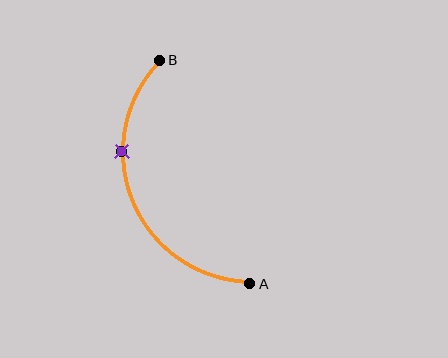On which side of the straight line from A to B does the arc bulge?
The arc bulges to the left of the straight line connecting A and B.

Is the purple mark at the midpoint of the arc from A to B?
No. The purple mark lies on the arc but is closer to endpoint B. The arc midpoint would be at the point on the curve equidistant along the arc from both A and B.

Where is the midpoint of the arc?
The arc midpoint is the point on the curve farthest from the straight line joining A and B. It sits to the left of that line.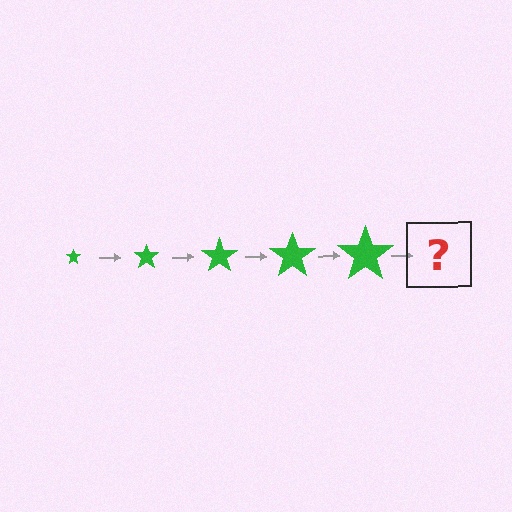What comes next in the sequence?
The next element should be a green star, larger than the previous one.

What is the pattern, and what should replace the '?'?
The pattern is that the star gets progressively larger each step. The '?' should be a green star, larger than the previous one.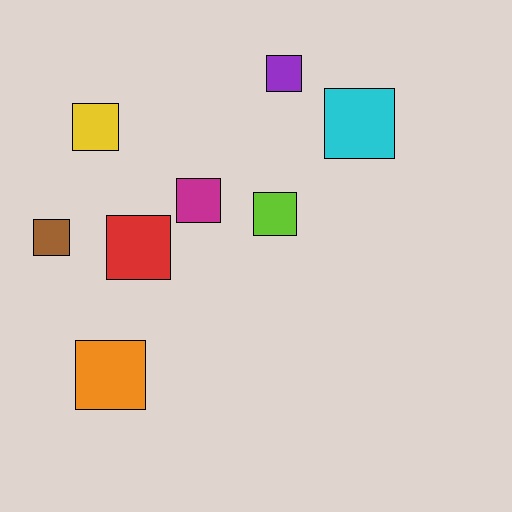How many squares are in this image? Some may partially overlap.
There are 8 squares.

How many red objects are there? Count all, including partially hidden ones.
There is 1 red object.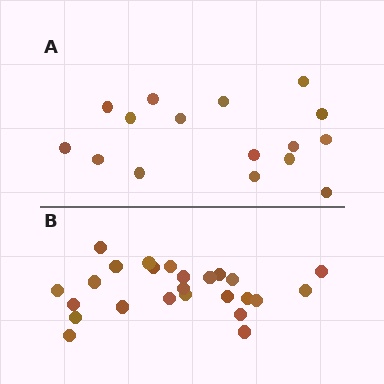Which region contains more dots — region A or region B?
Region B (the bottom region) has more dots.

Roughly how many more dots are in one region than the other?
Region B has roughly 8 or so more dots than region A.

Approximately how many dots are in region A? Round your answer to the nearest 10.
About 20 dots. (The exact count is 16, which rounds to 20.)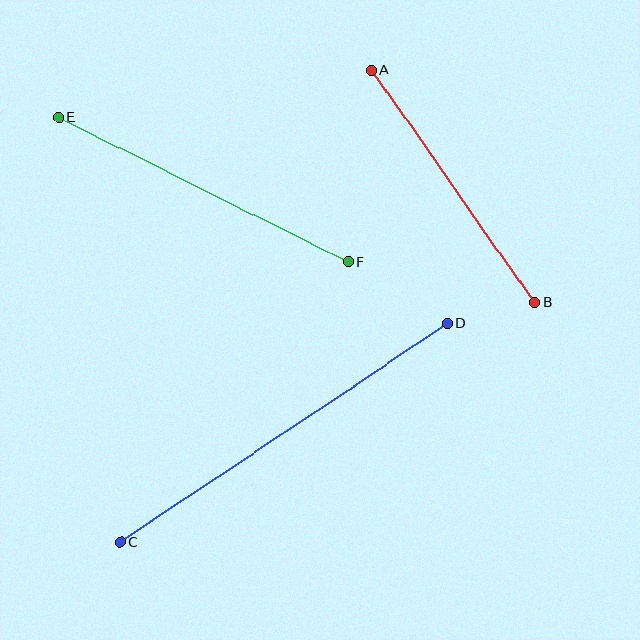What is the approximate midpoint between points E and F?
The midpoint is at approximately (203, 189) pixels.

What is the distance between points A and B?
The distance is approximately 284 pixels.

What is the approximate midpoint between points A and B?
The midpoint is at approximately (453, 186) pixels.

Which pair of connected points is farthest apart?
Points C and D are farthest apart.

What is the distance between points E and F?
The distance is approximately 323 pixels.